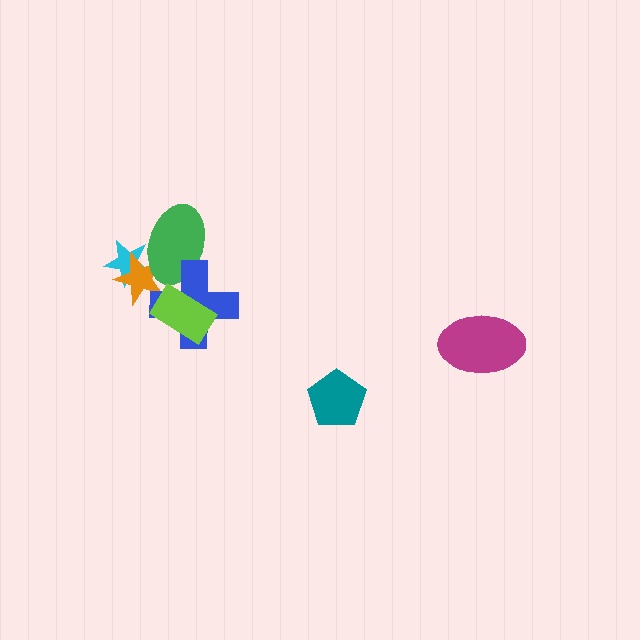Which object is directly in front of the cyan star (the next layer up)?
The orange star is directly in front of the cyan star.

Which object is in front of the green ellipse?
The blue cross is in front of the green ellipse.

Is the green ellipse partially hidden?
Yes, it is partially covered by another shape.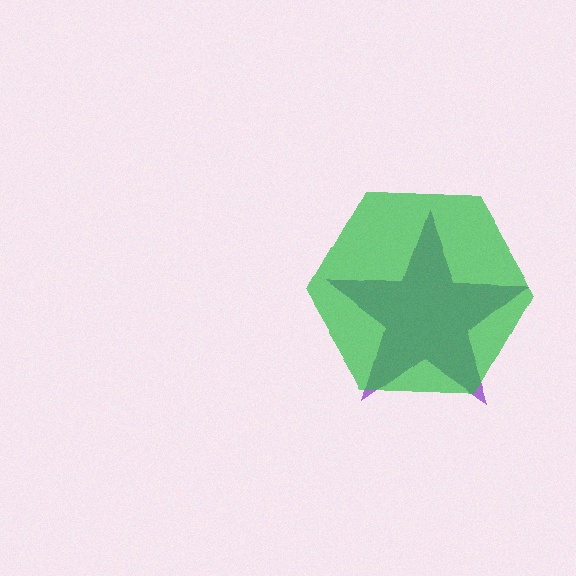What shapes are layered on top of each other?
The layered shapes are: a purple star, a green hexagon.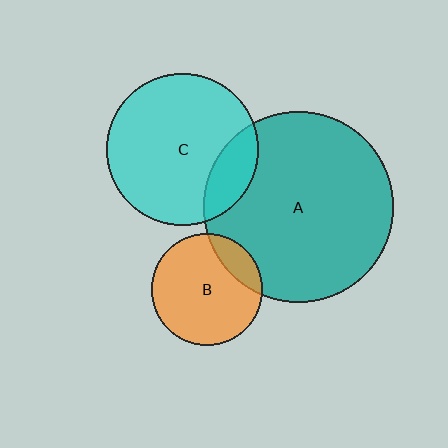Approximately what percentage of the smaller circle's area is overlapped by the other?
Approximately 15%.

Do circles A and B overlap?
Yes.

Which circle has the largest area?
Circle A (teal).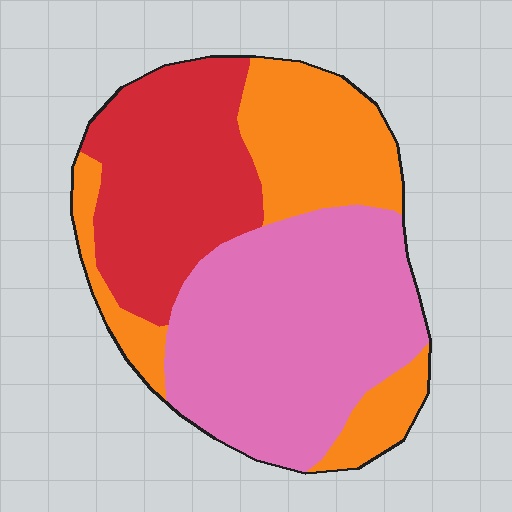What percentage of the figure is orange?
Orange covers 28% of the figure.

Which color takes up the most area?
Pink, at roughly 45%.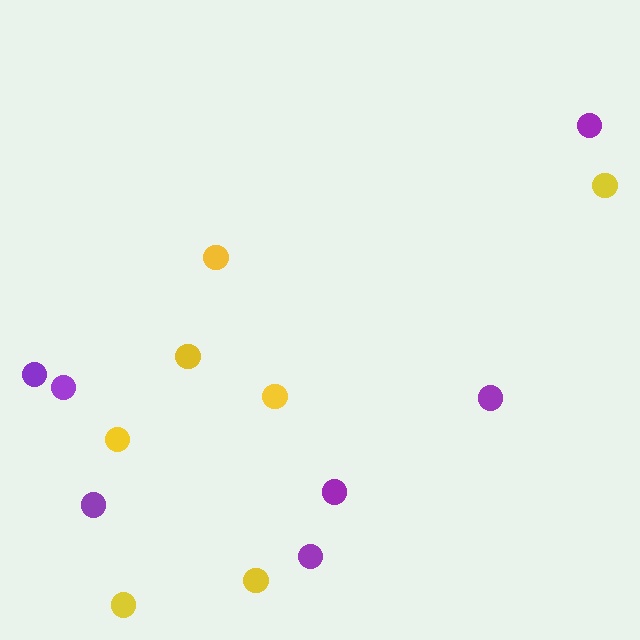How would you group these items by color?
There are 2 groups: one group of purple circles (7) and one group of yellow circles (7).